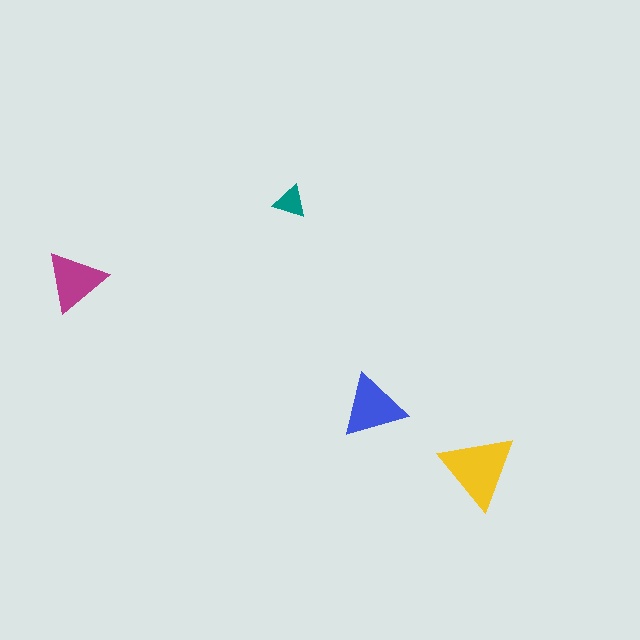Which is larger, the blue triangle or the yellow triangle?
The yellow one.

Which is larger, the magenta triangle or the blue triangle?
The blue one.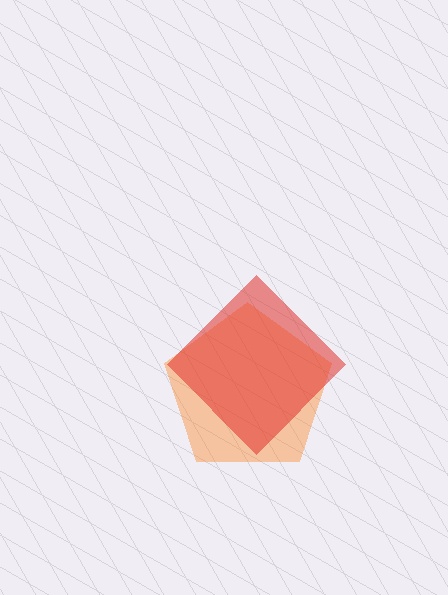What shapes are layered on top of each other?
The layered shapes are: an orange pentagon, a red diamond.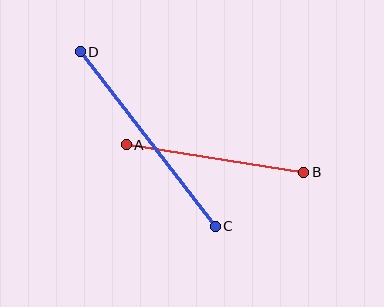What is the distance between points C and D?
The distance is approximately 220 pixels.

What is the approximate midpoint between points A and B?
The midpoint is at approximately (215, 159) pixels.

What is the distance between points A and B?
The distance is approximately 180 pixels.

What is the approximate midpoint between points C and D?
The midpoint is at approximately (148, 139) pixels.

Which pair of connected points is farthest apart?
Points C and D are farthest apart.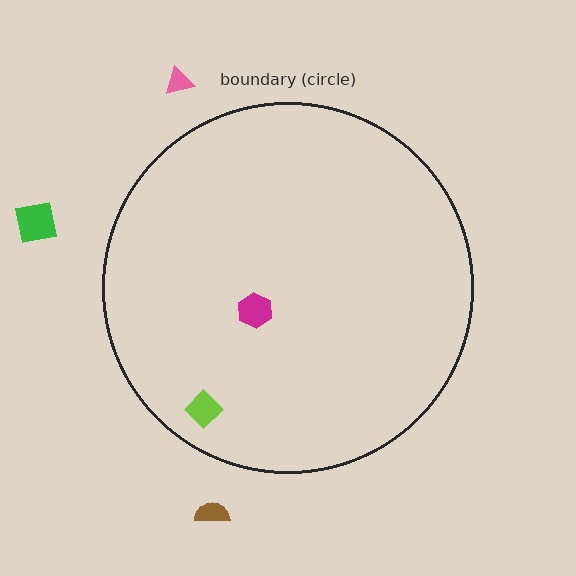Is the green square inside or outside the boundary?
Outside.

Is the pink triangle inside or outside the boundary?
Outside.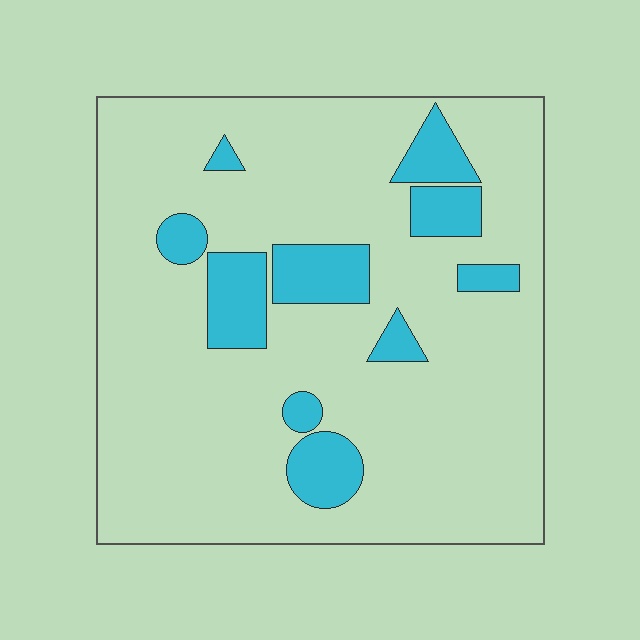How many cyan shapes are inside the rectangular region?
10.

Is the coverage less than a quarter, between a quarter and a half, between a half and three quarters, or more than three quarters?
Less than a quarter.